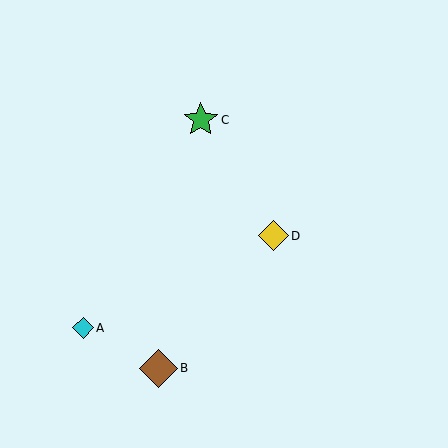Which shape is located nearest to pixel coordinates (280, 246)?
The yellow diamond (labeled D) at (273, 236) is nearest to that location.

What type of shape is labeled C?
Shape C is a green star.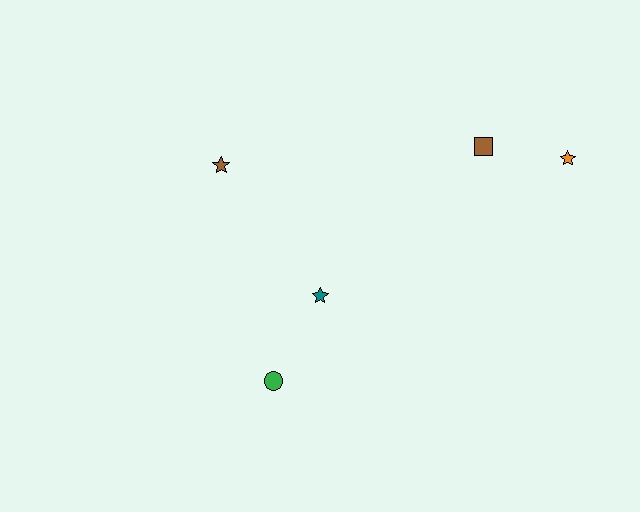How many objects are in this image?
There are 5 objects.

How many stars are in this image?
There are 3 stars.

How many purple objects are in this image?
There are no purple objects.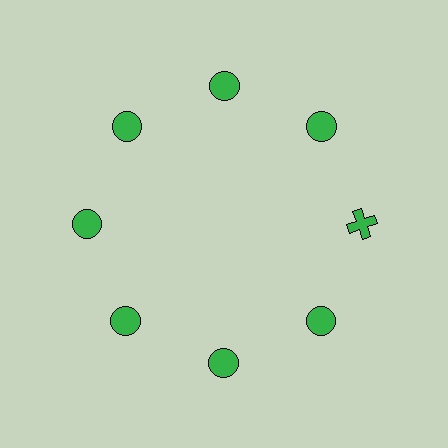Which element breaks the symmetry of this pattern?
The green cross at roughly the 3 o'clock position breaks the symmetry. All other shapes are green circles.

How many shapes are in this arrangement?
There are 8 shapes arranged in a ring pattern.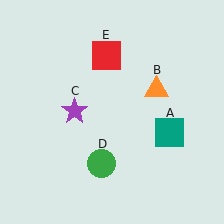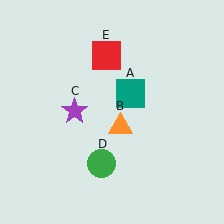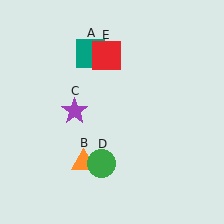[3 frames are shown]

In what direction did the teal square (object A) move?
The teal square (object A) moved up and to the left.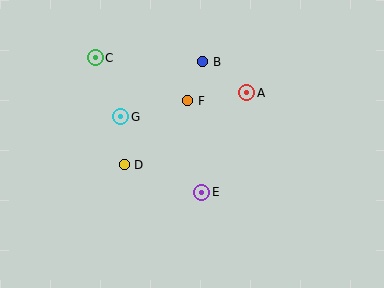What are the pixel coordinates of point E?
Point E is at (202, 192).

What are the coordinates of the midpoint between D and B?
The midpoint between D and B is at (163, 113).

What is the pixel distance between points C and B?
The distance between C and B is 108 pixels.